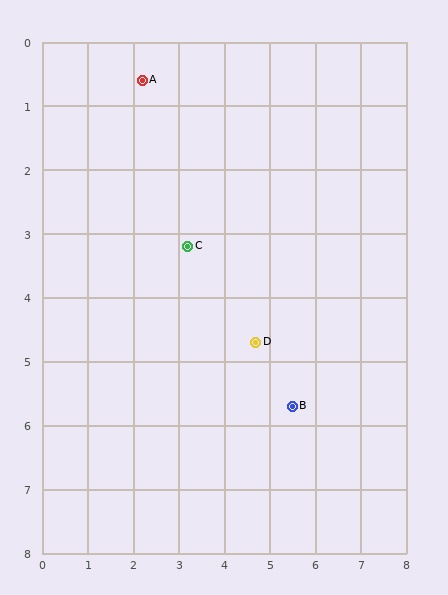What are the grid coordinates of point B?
Point B is at approximately (5.5, 5.7).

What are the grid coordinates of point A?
Point A is at approximately (2.2, 0.6).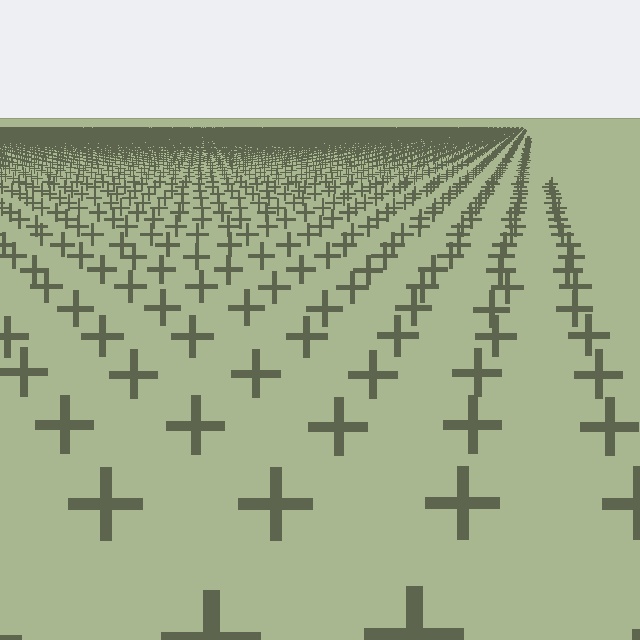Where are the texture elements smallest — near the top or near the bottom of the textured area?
Near the top.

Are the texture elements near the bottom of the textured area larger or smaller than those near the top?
Larger. Near the bottom, elements are closer to the viewer and appear at a bigger on-screen size.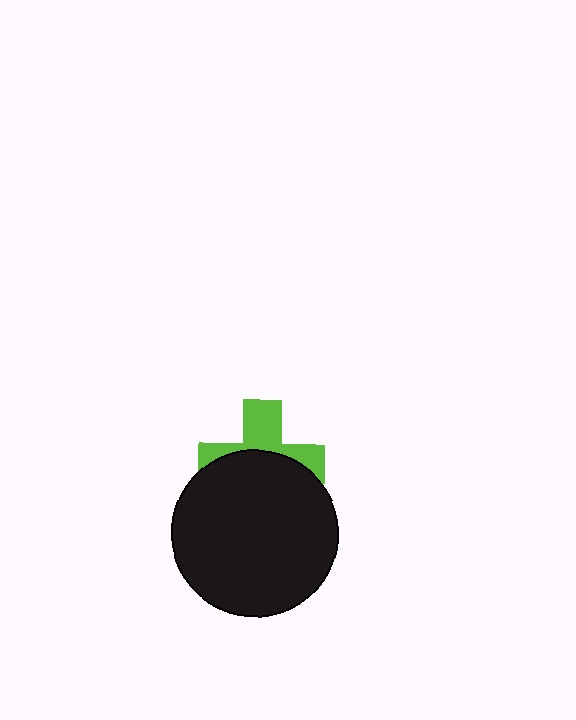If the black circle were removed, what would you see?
You would see the complete lime cross.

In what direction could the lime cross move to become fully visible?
The lime cross could move up. That would shift it out from behind the black circle entirely.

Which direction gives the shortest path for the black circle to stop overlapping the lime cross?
Moving down gives the shortest separation.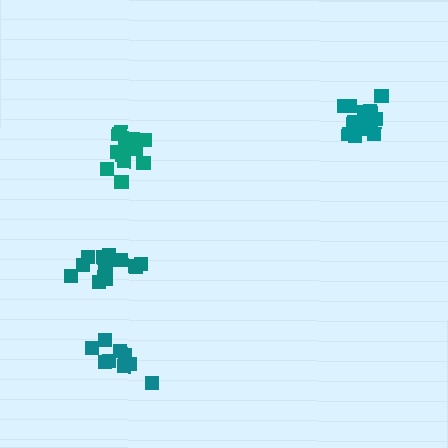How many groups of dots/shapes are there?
There are 4 groups.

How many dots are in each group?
Group 1: 10 dots, Group 2: 15 dots, Group 3: 15 dots, Group 4: 13 dots (53 total).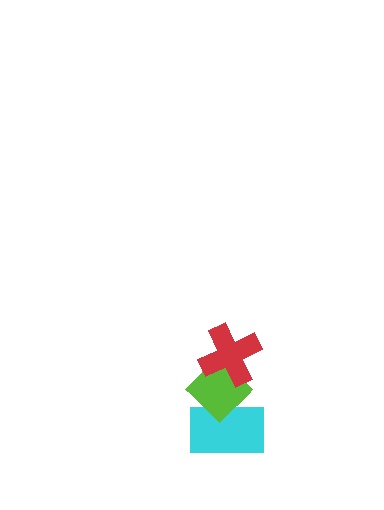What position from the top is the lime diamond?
The lime diamond is 2nd from the top.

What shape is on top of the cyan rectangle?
The lime diamond is on top of the cyan rectangle.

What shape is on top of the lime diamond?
The red cross is on top of the lime diamond.